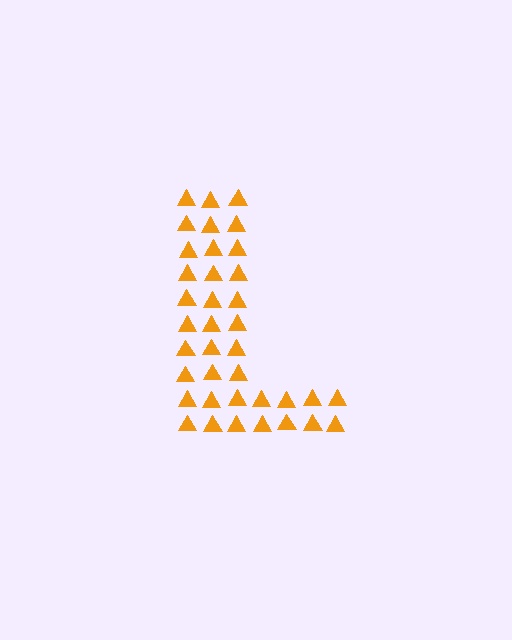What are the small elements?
The small elements are triangles.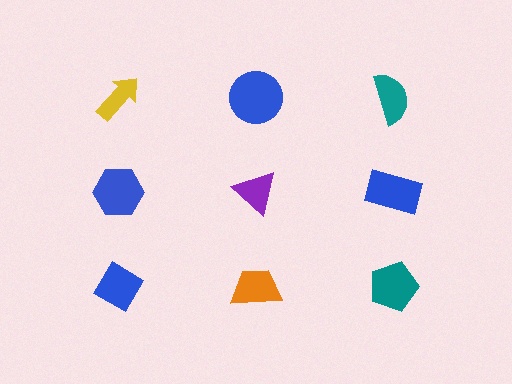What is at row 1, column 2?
A blue circle.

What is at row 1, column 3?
A teal semicircle.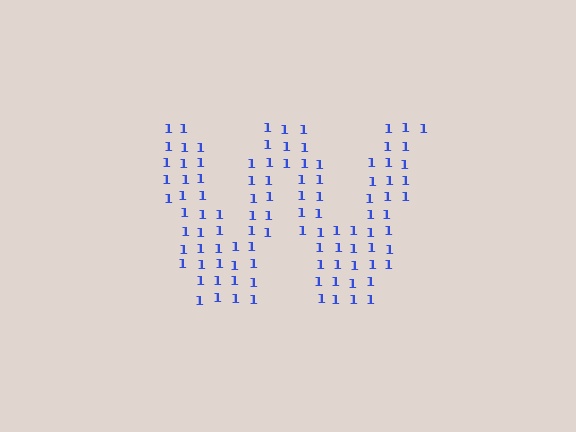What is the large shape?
The large shape is the letter W.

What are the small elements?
The small elements are digit 1's.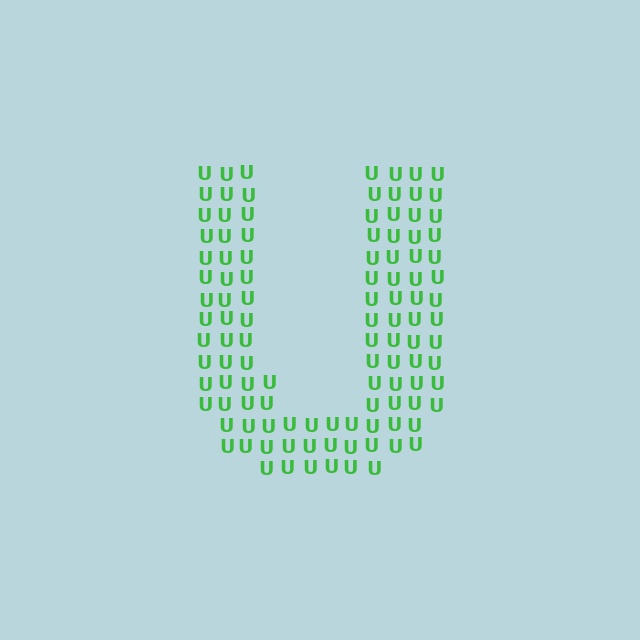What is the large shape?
The large shape is the letter U.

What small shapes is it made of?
It is made of small letter U's.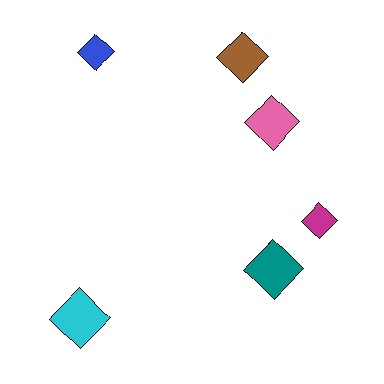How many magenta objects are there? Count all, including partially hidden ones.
There is 1 magenta object.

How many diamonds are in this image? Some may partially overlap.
There are 6 diamonds.